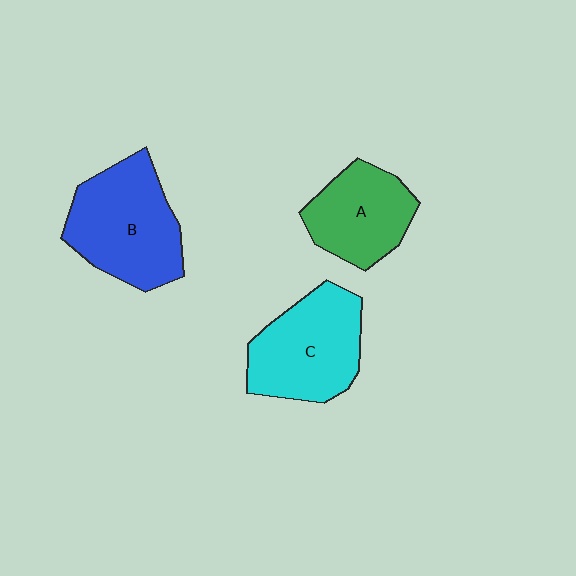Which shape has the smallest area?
Shape A (green).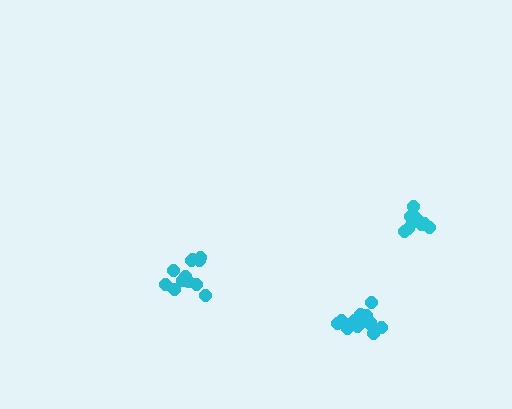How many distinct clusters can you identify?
There are 3 distinct clusters.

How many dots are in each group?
Group 1: 14 dots, Group 2: 10 dots, Group 3: 13 dots (37 total).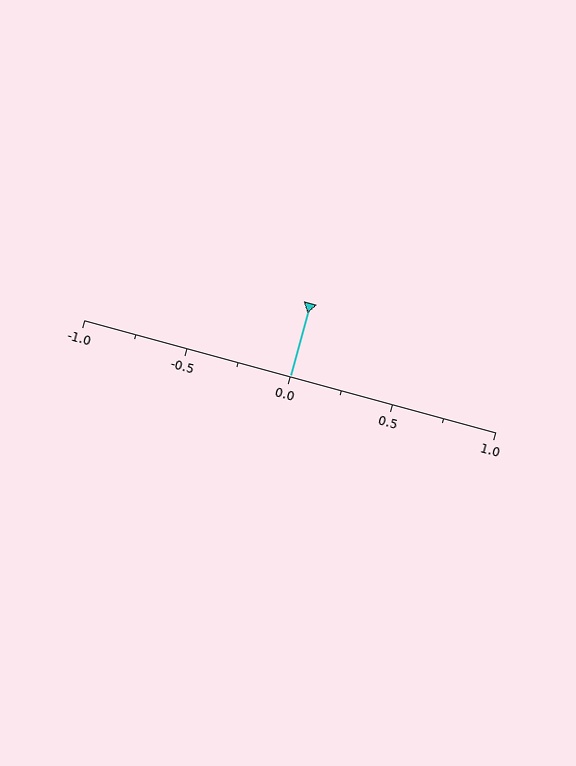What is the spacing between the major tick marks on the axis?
The major ticks are spaced 0.5 apart.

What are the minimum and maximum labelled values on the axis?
The axis runs from -1.0 to 1.0.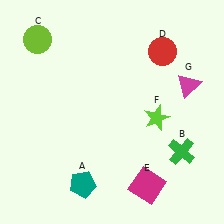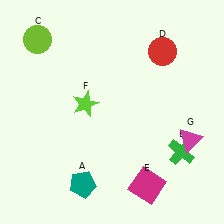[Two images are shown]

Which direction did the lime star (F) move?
The lime star (F) moved left.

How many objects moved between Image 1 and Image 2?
2 objects moved between the two images.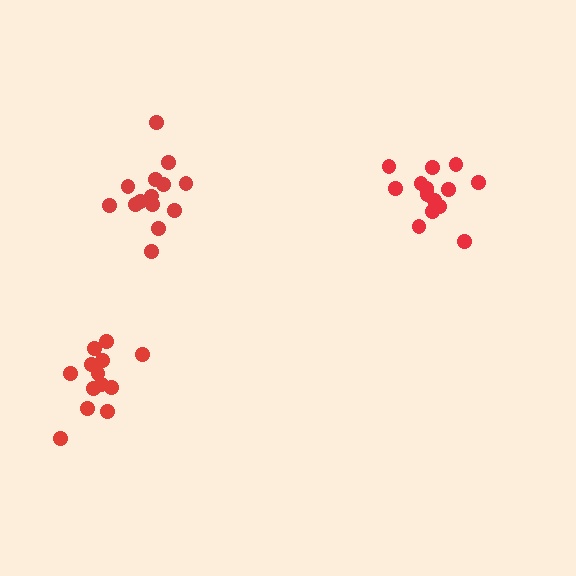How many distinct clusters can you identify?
There are 3 distinct clusters.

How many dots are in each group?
Group 1: 14 dots, Group 2: 13 dots, Group 3: 14 dots (41 total).